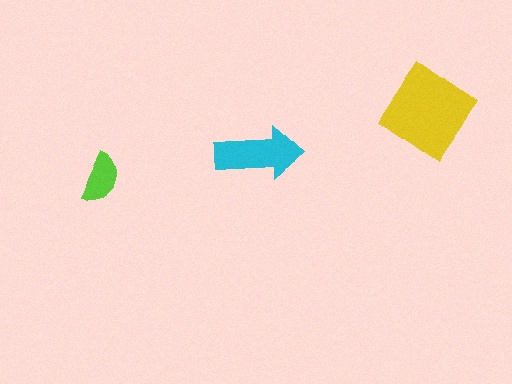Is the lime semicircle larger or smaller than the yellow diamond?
Smaller.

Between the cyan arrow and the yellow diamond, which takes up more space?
The yellow diamond.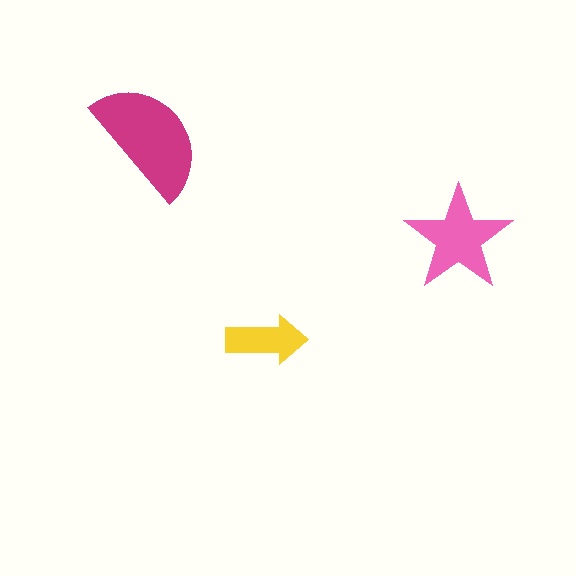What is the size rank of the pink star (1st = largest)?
2nd.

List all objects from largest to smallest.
The magenta semicircle, the pink star, the yellow arrow.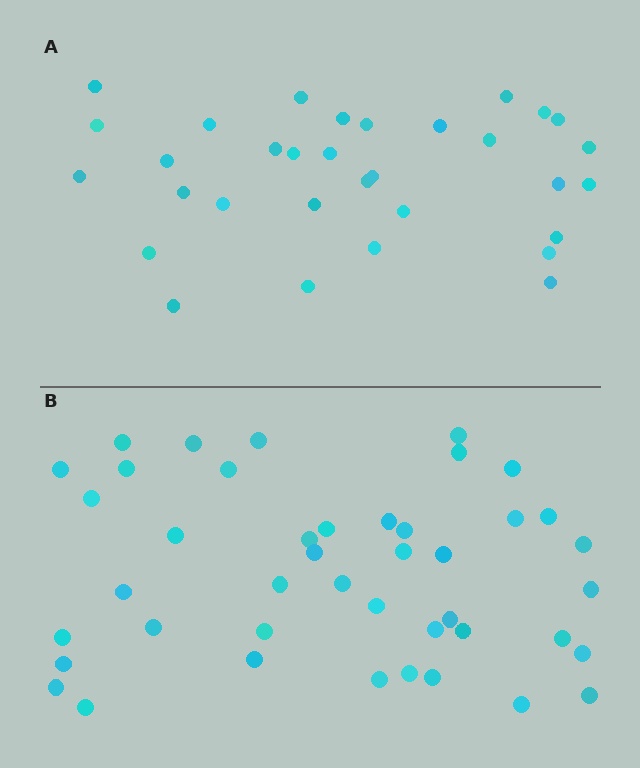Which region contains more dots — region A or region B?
Region B (the bottom region) has more dots.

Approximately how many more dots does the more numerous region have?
Region B has roughly 12 or so more dots than region A.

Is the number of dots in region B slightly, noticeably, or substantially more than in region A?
Region B has noticeably more, but not dramatically so. The ratio is roughly 1.3 to 1.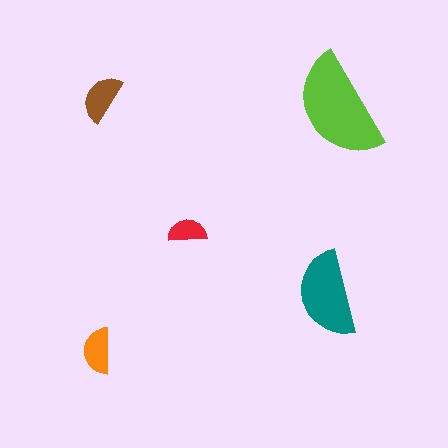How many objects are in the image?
There are 5 objects in the image.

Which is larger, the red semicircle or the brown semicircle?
The brown one.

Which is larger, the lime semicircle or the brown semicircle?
The lime one.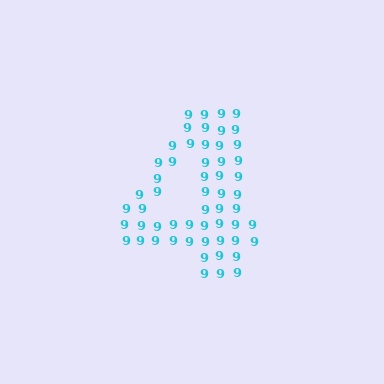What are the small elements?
The small elements are digit 9's.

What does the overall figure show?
The overall figure shows the digit 4.